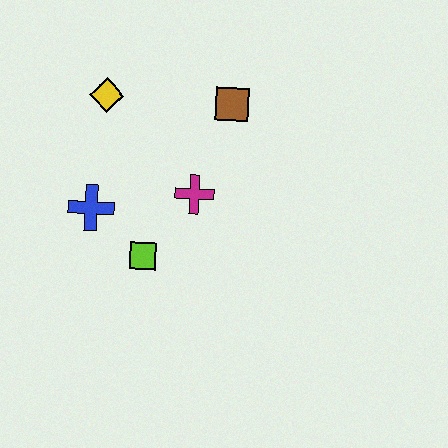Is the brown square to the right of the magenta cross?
Yes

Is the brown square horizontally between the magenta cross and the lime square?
No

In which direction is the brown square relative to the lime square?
The brown square is above the lime square.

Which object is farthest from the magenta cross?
The yellow diamond is farthest from the magenta cross.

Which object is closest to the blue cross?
The lime square is closest to the blue cross.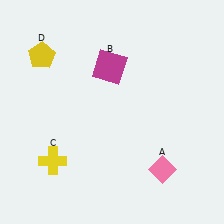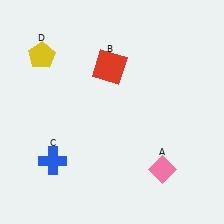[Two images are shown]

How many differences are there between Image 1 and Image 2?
There are 2 differences between the two images.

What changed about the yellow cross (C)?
In Image 1, C is yellow. In Image 2, it changed to blue.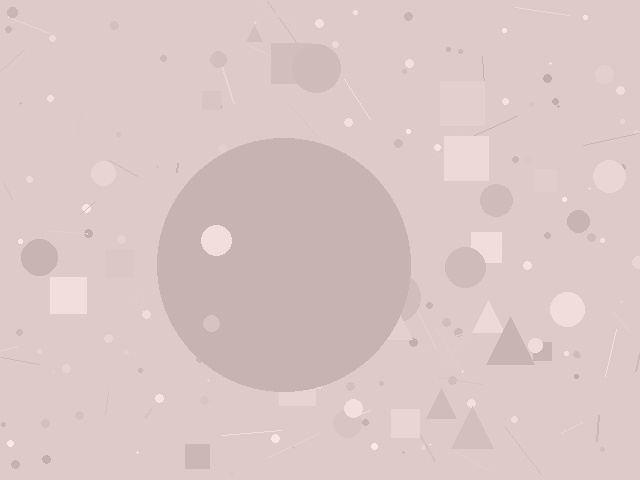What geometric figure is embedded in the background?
A circle is embedded in the background.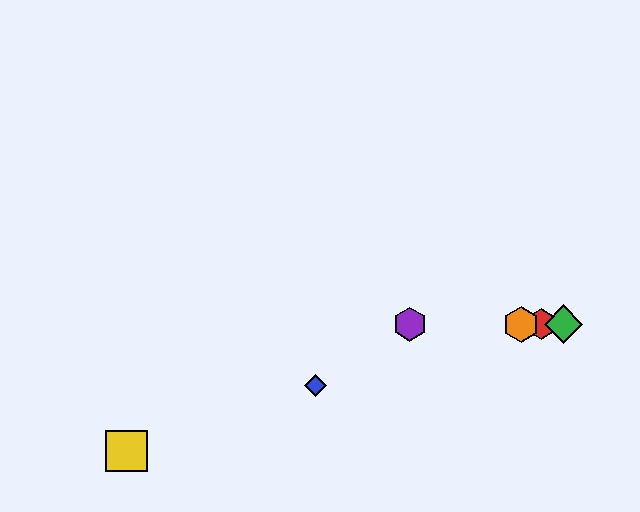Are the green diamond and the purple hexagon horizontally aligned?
Yes, both are at y≈324.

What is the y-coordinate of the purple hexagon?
The purple hexagon is at y≈324.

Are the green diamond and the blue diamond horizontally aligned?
No, the green diamond is at y≈324 and the blue diamond is at y≈386.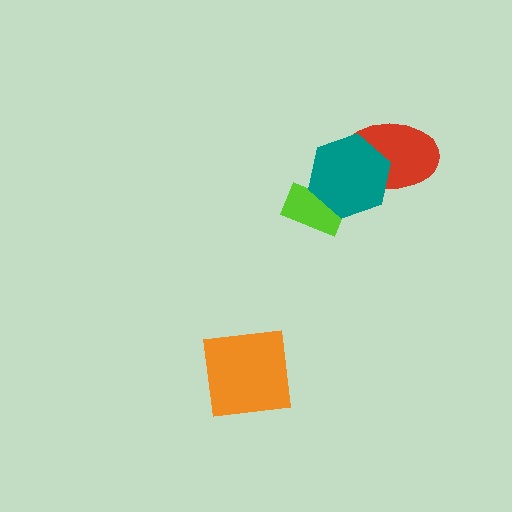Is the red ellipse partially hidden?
Yes, it is partially covered by another shape.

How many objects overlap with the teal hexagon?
2 objects overlap with the teal hexagon.